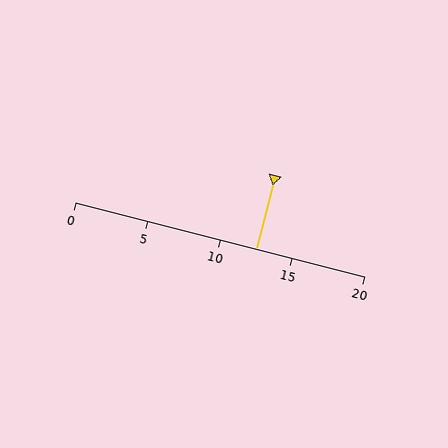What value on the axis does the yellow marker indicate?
The marker indicates approximately 12.5.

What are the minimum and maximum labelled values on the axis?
The axis runs from 0 to 20.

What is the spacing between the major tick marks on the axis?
The major ticks are spaced 5 apart.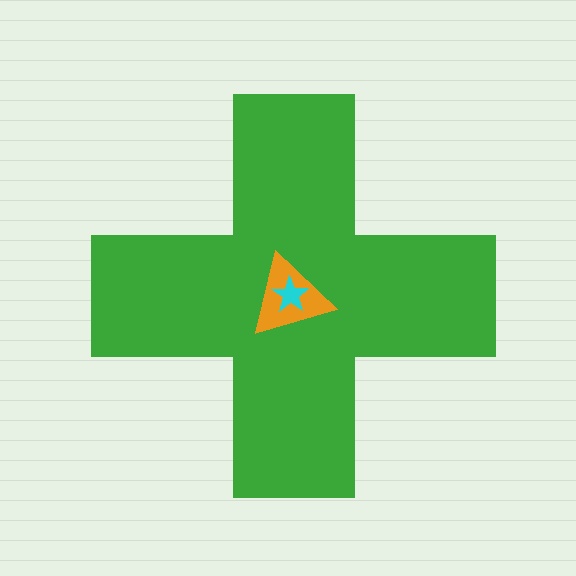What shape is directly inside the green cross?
The orange triangle.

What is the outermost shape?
The green cross.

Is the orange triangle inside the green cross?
Yes.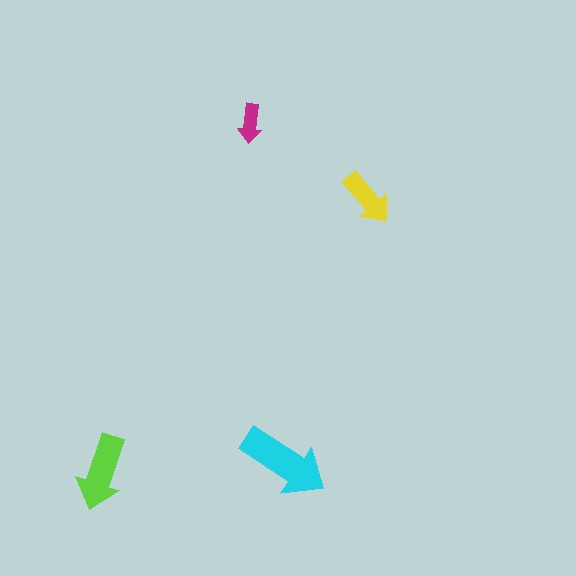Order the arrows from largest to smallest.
the cyan one, the lime one, the yellow one, the magenta one.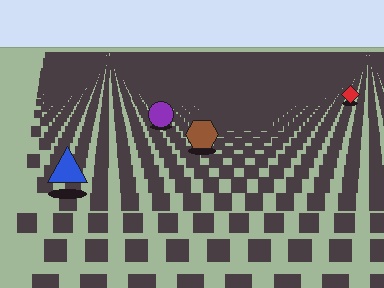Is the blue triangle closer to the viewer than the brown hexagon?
Yes. The blue triangle is closer — you can tell from the texture gradient: the ground texture is coarser near it.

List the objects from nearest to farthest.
From nearest to farthest: the blue triangle, the brown hexagon, the purple circle, the red diamond.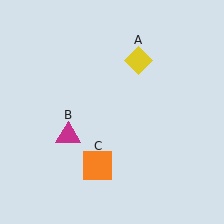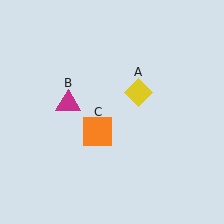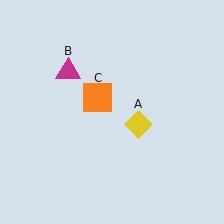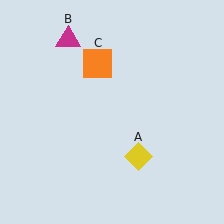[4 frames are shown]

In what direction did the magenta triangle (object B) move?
The magenta triangle (object B) moved up.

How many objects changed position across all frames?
3 objects changed position: yellow diamond (object A), magenta triangle (object B), orange square (object C).